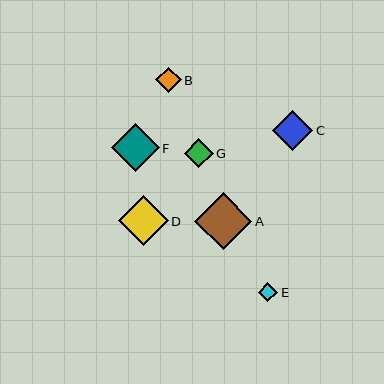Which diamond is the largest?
Diamond A is the largest with a size of approximately 57 pixels.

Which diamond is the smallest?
Diamond E is the smallest with a size of approximately 19 pixels.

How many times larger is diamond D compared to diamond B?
Diamond D is approximately 1.9 times the size of diamond B.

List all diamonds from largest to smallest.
From largest to smallest: A, D, F, C, G, B, E.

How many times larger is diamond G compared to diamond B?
Diamond G is approximately 1.1 times the size of diamond B.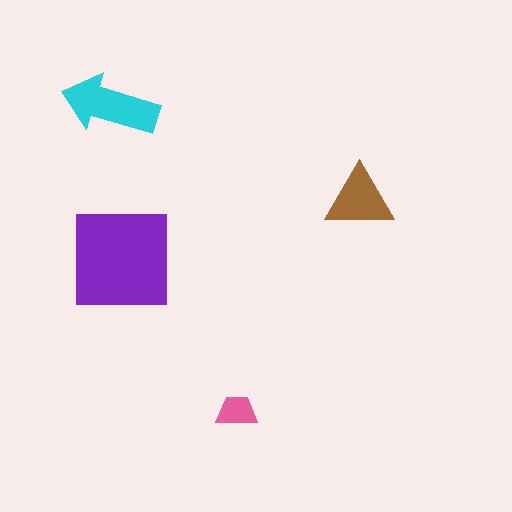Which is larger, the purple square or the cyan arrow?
The purple square.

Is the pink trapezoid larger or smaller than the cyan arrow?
Smaller.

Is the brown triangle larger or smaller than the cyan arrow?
Smaller.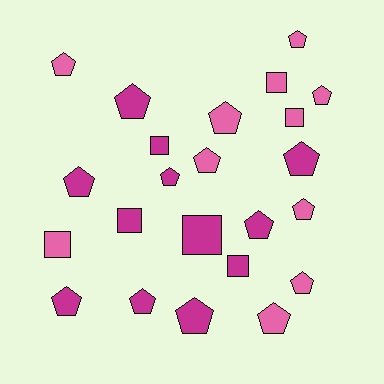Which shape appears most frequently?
Pentagon, with 16 objects.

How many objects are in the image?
There are 23 objects.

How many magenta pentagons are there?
There are 8 magenta pentagons.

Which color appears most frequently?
Magenta, with 12 objects.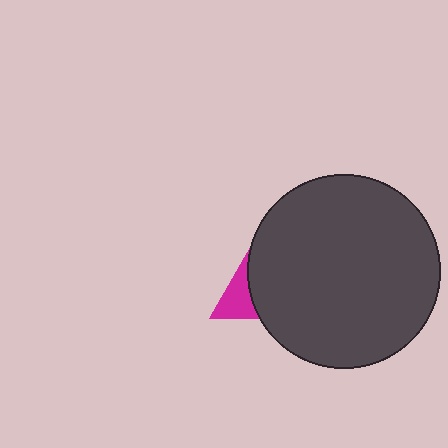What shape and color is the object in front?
The object in front is a dark gray circle.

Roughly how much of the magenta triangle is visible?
A small part of it is visible (roughly 33%).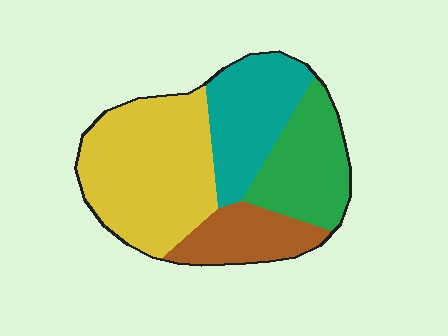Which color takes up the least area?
Brown, at roughly 15%.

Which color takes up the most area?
Yellow, at roughly 40%.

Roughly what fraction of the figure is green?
Green covers 22% of the figure.